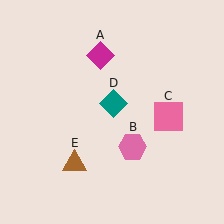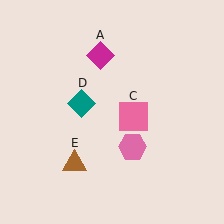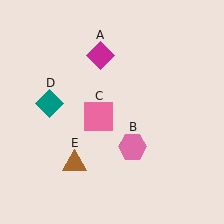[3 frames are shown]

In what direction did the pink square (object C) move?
The pink square (object C) moved left.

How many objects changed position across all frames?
2 objects changed position: pink square (object C), teal diamond (object D).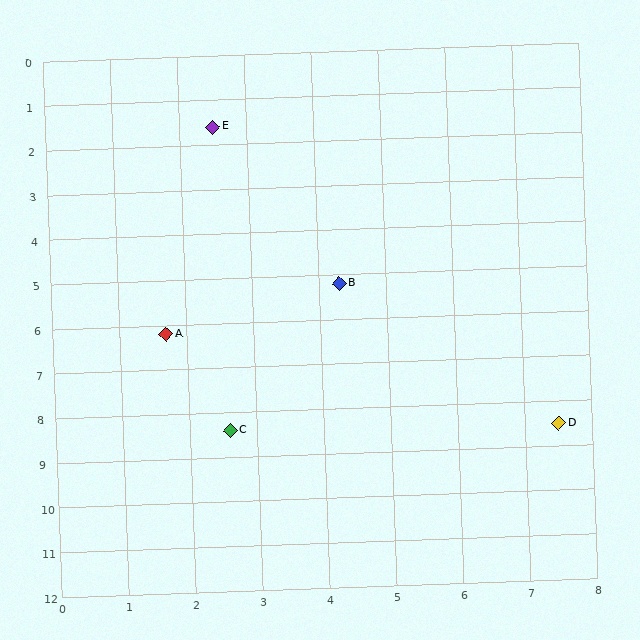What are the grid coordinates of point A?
Point A is at approximately (1.7, 6.2).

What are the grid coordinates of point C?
Point C is at approximately (2.6, 8.4).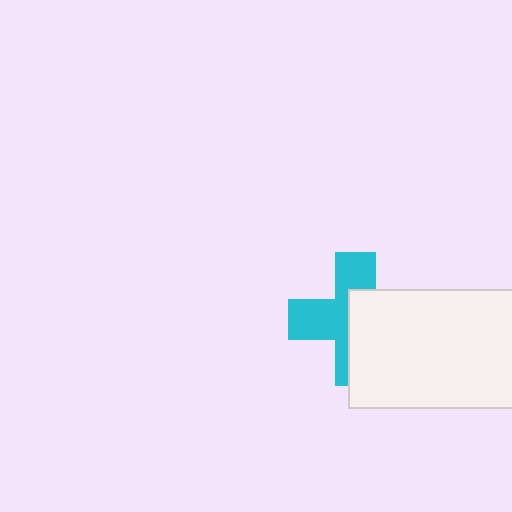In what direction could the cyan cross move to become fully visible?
The cyan cross could move left. That would shift it out from behind the white rectangle entirely.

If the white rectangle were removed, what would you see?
You would see the complete cyan cross.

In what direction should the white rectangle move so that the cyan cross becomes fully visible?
The white rectangle should move right. That is the shortest direction to clear the overlap and leave the cyan cross fully visible.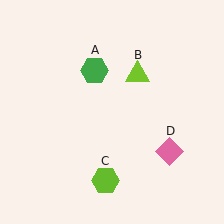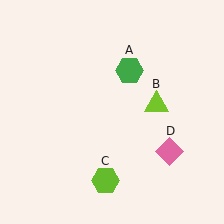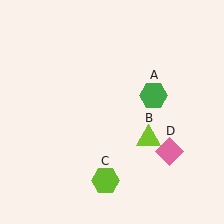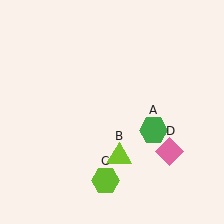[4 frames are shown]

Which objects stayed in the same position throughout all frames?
Lime hexagon (object C) and pink diamond (object D) remained stationary.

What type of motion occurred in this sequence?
The green hexagon (object A), lime triangle (object B) rotated clockwise around the center of the scene.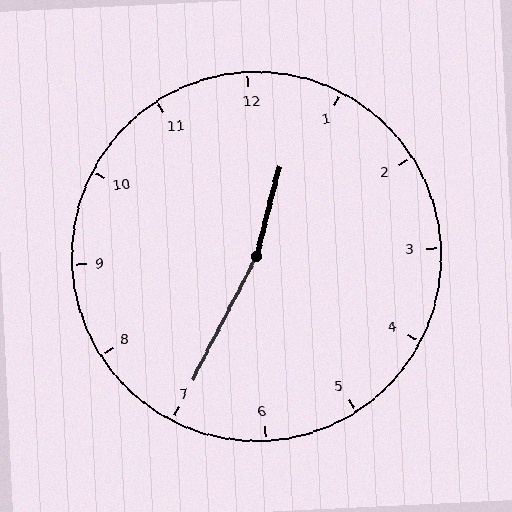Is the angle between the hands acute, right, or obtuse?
It is obtuse.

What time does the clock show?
12:35.